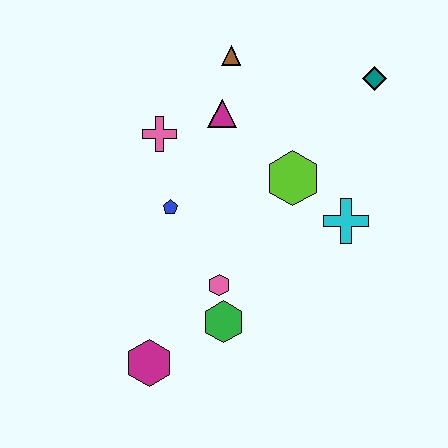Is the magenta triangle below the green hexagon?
No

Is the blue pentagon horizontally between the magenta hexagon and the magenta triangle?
Yes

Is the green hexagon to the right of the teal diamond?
No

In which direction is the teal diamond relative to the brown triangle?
The teal diamond is to the right of the brown triangle.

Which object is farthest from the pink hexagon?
The teal diamond is farthest from the pink hexagon.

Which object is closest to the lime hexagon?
The cyan cross is closest to the lime hexagon.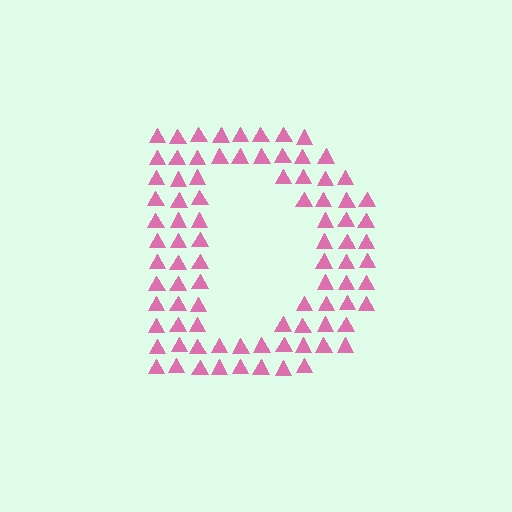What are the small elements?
The small elements are triangles.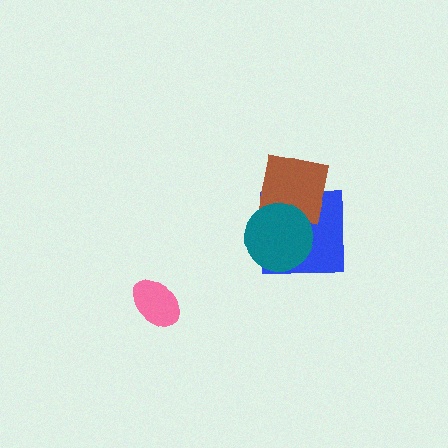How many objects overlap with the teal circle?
2 objects overlap with the teal circle.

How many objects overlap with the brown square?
2 objects overlap with the brown square.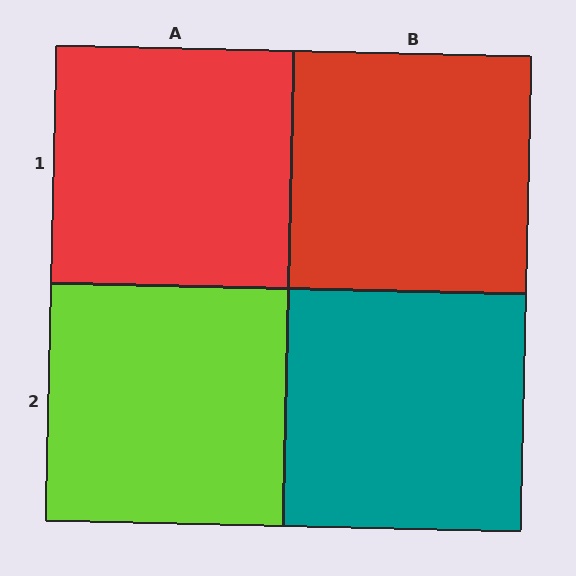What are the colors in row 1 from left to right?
Red, red.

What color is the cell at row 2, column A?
Lime.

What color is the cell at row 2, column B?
Teal.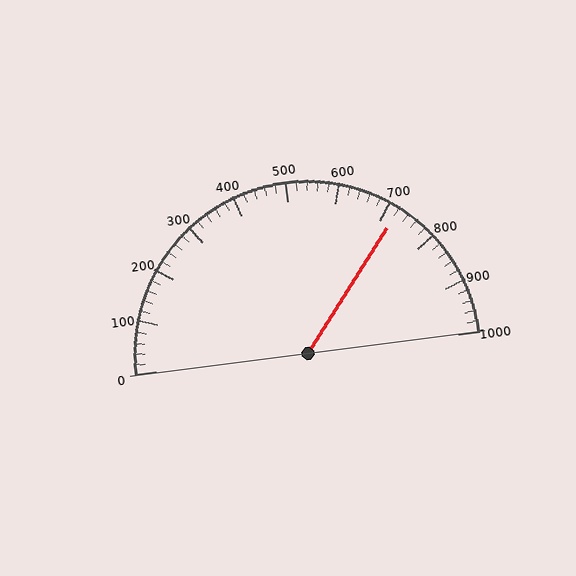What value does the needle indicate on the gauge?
The needle indicates approximately 720.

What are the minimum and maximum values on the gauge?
The gauge ranges from 0 to 1000.